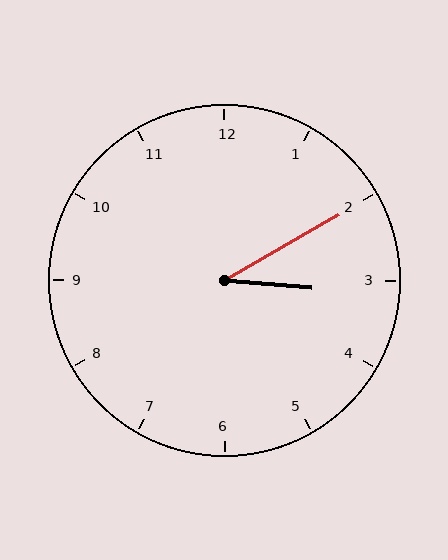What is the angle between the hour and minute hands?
Approximately 35 degrees.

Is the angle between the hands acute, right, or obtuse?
It is acute.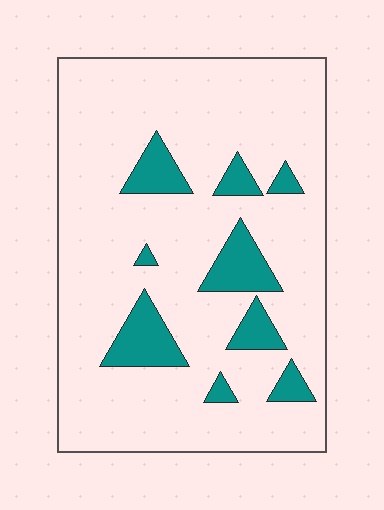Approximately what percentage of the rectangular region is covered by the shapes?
Approximately 15%.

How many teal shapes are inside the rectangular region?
9.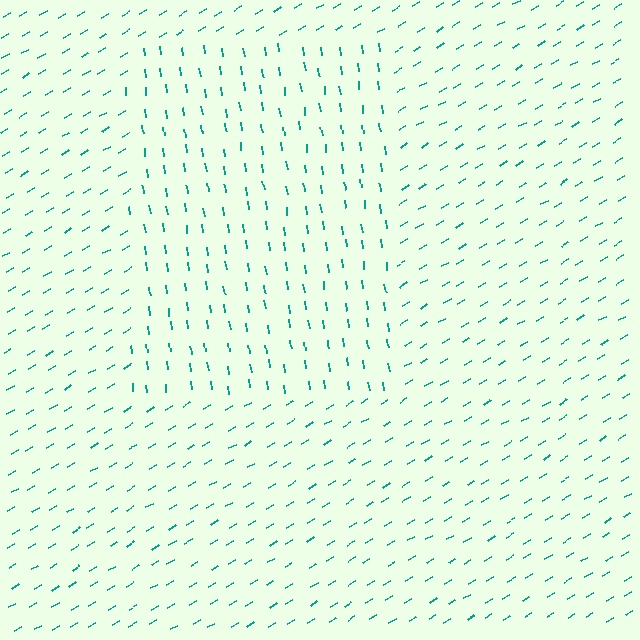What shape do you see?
I see a rectangle.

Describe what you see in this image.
The image is filled with small teal line segments. A rectangle region in the image has lines oriented differently from the surrounding lines, creating a visible texture boundary.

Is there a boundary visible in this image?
Yes, there is a texture boundary formed by a change in line orientation.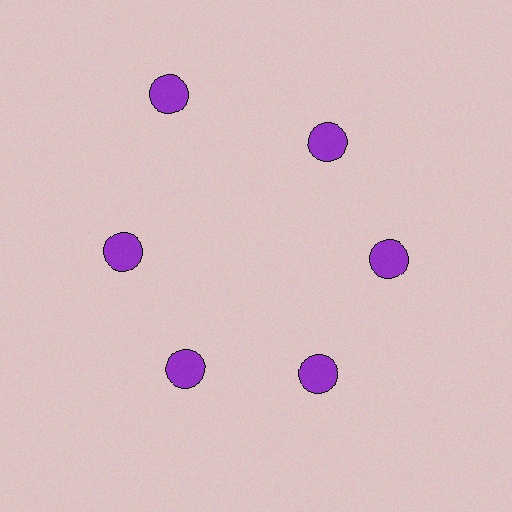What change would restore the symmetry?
The symmetry would be restored by moving it inward, back onto the ring so that all 6 circles sit at equal angles and equal distance from the center.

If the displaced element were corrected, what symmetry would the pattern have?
It would have 6-fold rotational symmetry — the pattern would map onto itself every 60 degrees.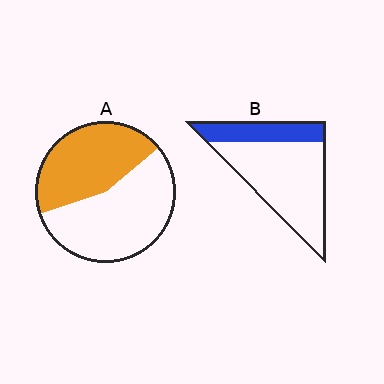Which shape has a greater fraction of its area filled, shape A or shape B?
Shape A.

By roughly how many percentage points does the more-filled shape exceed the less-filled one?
By roughly 15 percentage points (A over B).